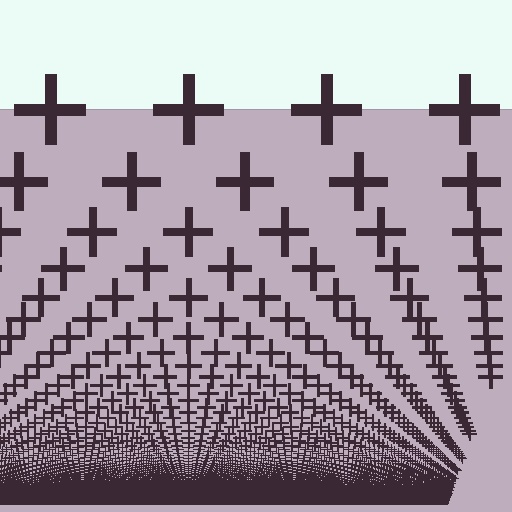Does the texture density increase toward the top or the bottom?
Density increases toward the bottom.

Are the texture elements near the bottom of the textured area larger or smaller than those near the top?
Smaller. The gradient is inverted — elements near the bottom are smaller and denser.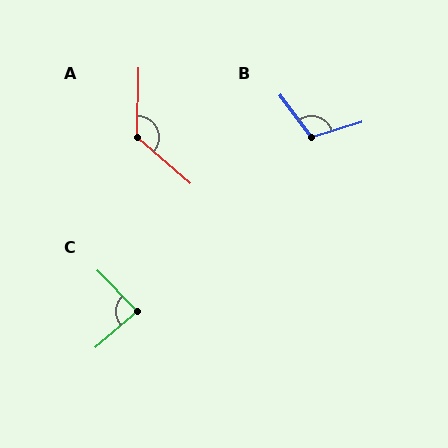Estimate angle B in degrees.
Approximately 109 degrees.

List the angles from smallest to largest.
C (86°), B (109°), A (130°).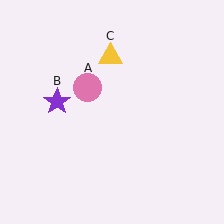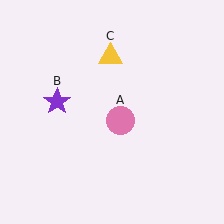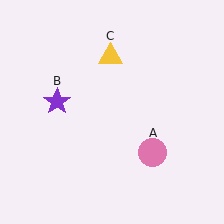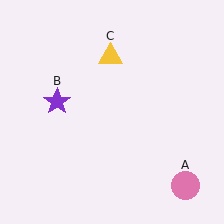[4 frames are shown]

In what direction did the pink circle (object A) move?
The pink circle (object A) moved down and to the right.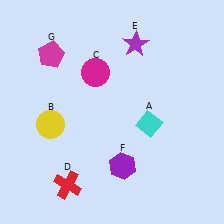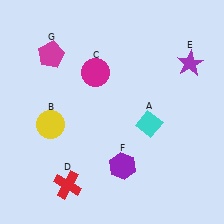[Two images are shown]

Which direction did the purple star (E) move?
The purple star (E) moved right.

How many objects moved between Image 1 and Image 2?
1 object moved between the two images.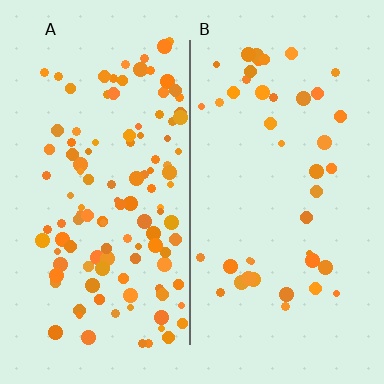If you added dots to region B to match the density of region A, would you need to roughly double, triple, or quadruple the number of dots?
Approximately triple.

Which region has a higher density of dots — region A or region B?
A (the left).